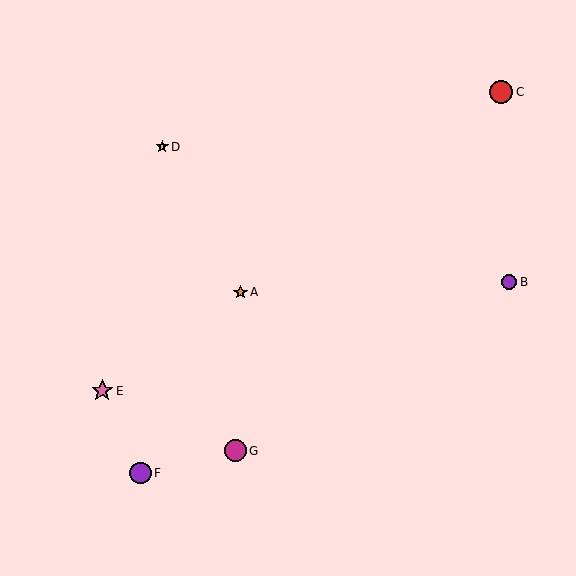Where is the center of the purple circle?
The center of the purple circle is at (140, 473).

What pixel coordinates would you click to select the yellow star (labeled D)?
Click at (162, 147) to select the yellow star D.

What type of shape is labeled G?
Shape G is a magenta circle.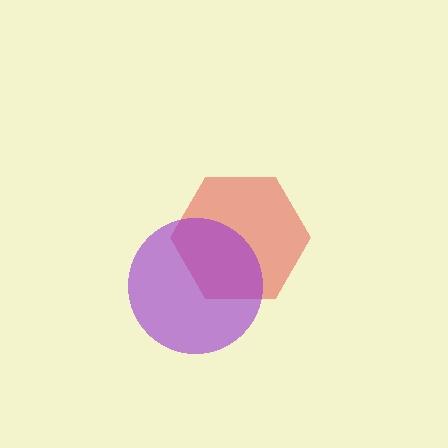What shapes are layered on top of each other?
The layered shapes are: a red hexagon, a purple circle.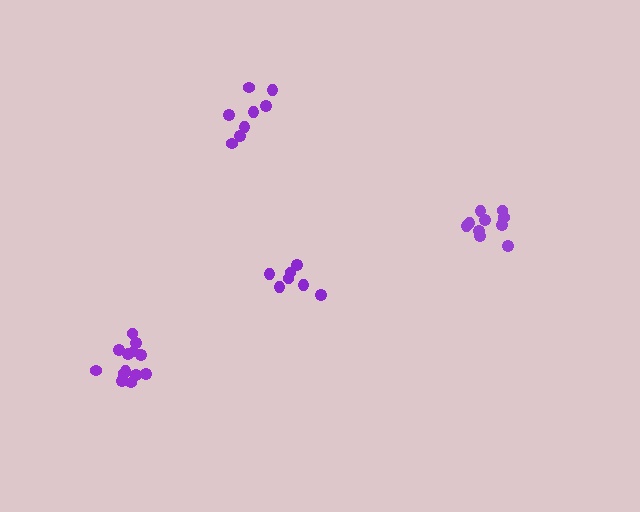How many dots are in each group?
Group 1: 10 dots, Group 2: 13 dots, Group 3: 7 dots, Group 4: 8 dots (38 total).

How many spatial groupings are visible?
There are 4 spatial groupings.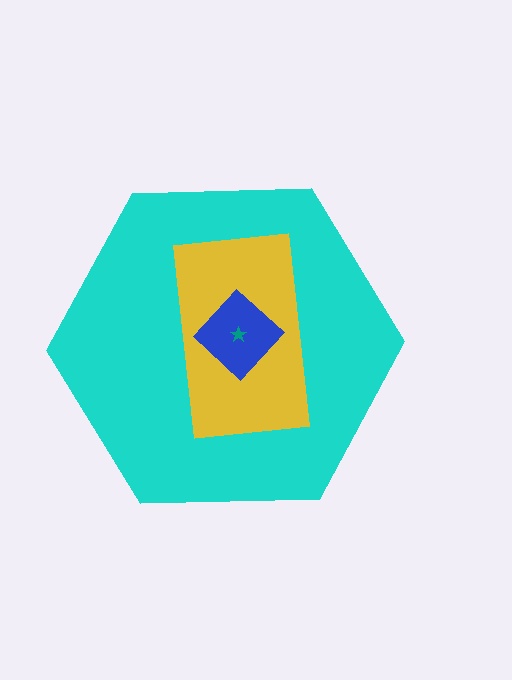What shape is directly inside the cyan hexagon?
The yellow rectangle.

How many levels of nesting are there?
4.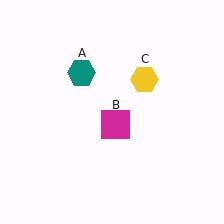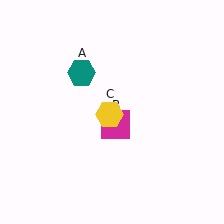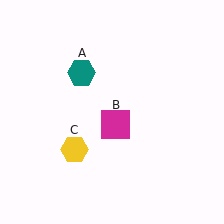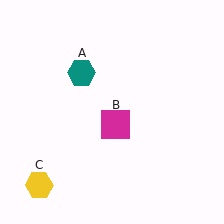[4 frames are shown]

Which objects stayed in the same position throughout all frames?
Teal hexagon (object A) and magenta square (object B) remained stationary.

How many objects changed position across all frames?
1 object changed position: yellow hexagon (object C).